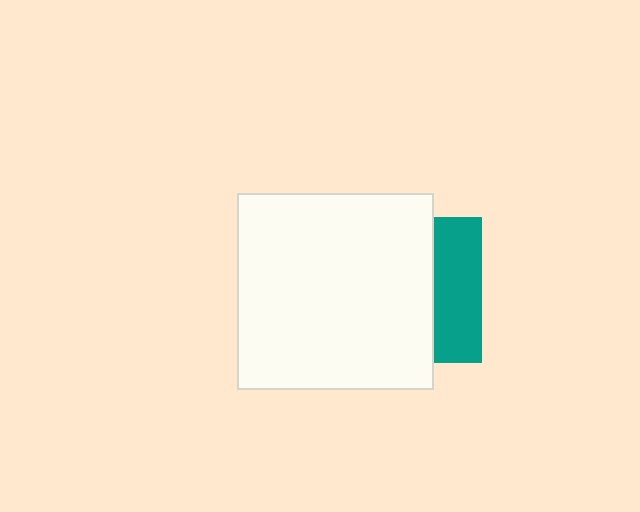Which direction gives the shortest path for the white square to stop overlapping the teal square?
Moving left gives the shortest separation.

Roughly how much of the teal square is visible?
A small part of it is visible (roughly 33%).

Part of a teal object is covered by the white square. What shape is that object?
It is a square.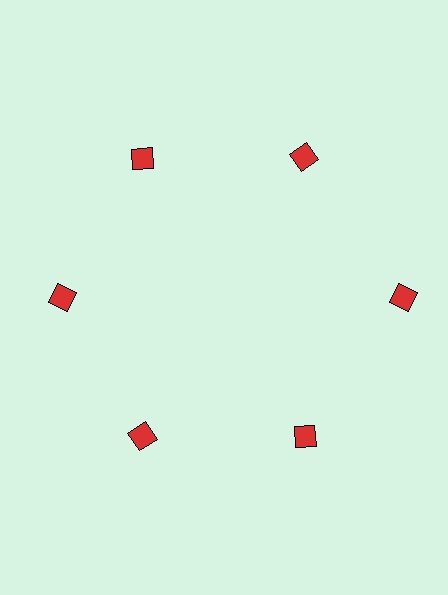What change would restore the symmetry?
The symmetry would be restored by moving it inward, back onto the ring so that all 6 diamonds sit at equal angles and equal distance from the center.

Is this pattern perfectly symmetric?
No. The 6 red diamonds are arranged in a ring, but one element near the 3 o'clock position is pushed outward from the center, breaking the 6-fold rotational symmetry.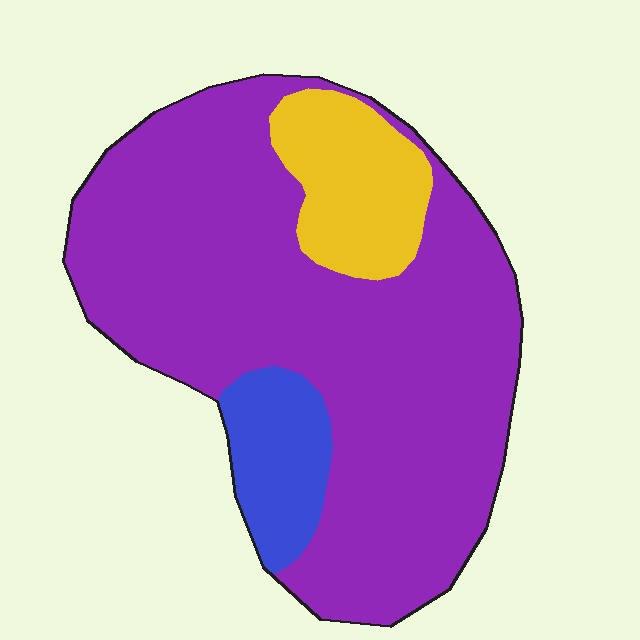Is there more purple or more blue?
Purple.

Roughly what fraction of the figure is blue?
Blue takes up about one tenth (1/10) of the figure.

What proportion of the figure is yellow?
Yellow takes up about one eighth (1/8) of the figure.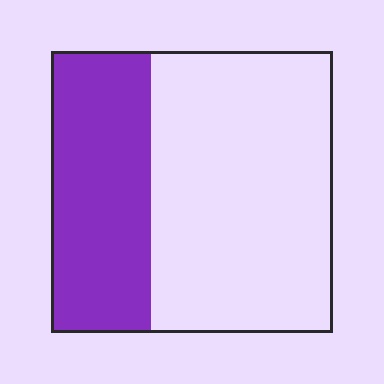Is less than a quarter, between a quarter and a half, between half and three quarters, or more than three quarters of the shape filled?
Between a quarter and a half.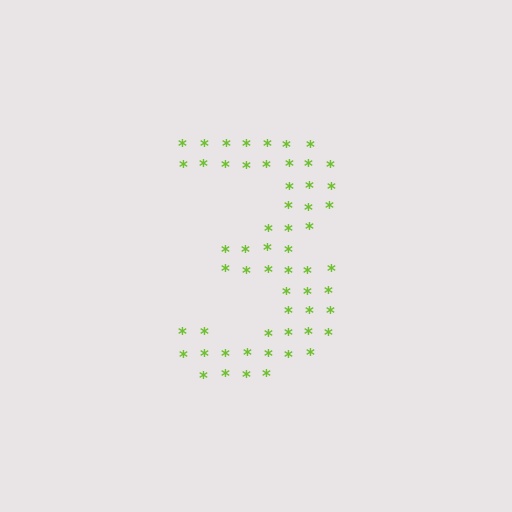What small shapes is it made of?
It is made of small asterisks.